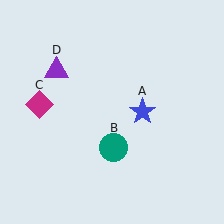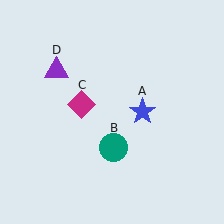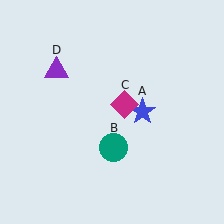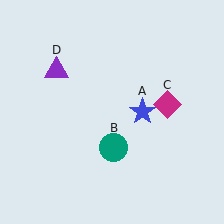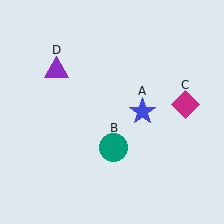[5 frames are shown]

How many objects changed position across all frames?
1 object changed position: magenta diamond (object C).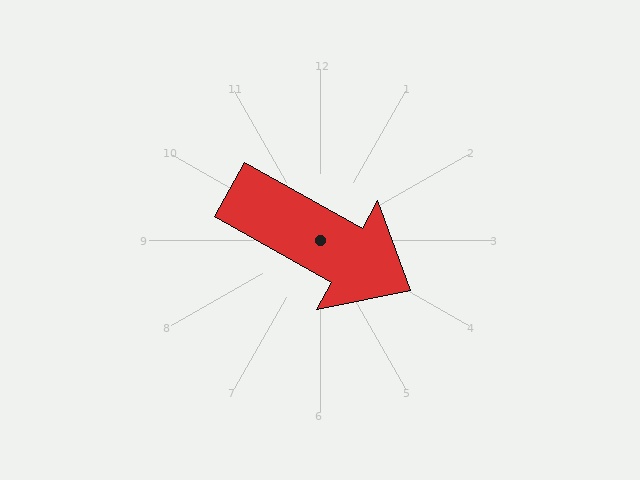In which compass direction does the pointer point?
Southeast.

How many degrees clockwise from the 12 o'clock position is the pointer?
Approximately 119 degrees.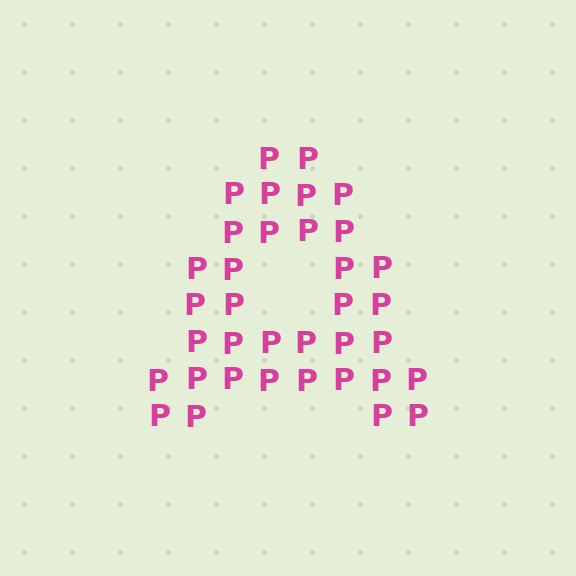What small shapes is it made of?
It is made of small letter P's.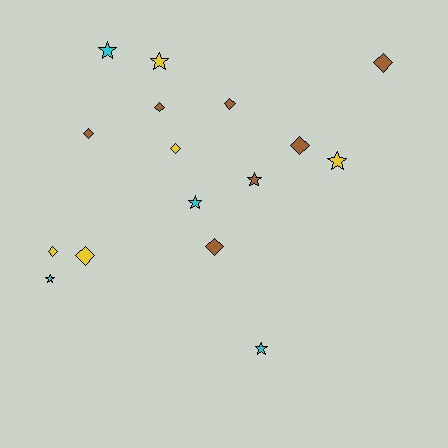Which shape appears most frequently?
Diamond, with 9 objects.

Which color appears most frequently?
Brown, with 7 objects.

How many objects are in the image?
There are 16 objects.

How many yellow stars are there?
There are 2 yellow stars.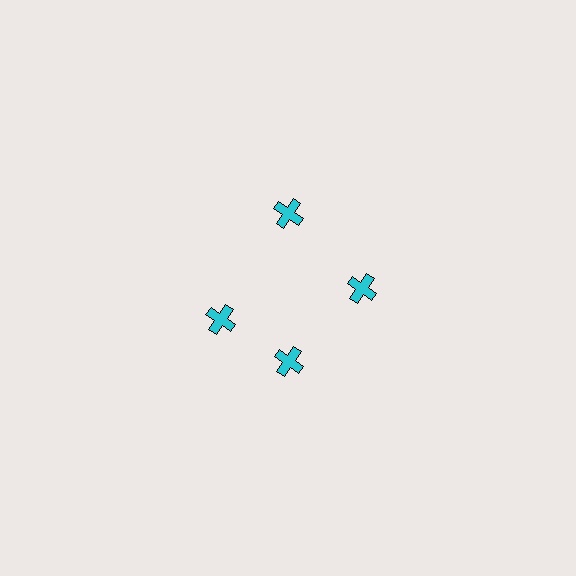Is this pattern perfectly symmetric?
No. The 4 cyan crosses are arranged in a ring, but one element near the 9 o'clock position is rotated out of alignment along the ring, breaking the 4-fold rotational symmetry.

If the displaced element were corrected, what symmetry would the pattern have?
It would have 4-fold rotational symmetry — the pattern would map onto itself every 90 degrees.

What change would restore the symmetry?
The symmetry would be restored by rotating it back into even spacing with its neighbors so that all 4 crosses sit at equal angles and equal distance from the center.